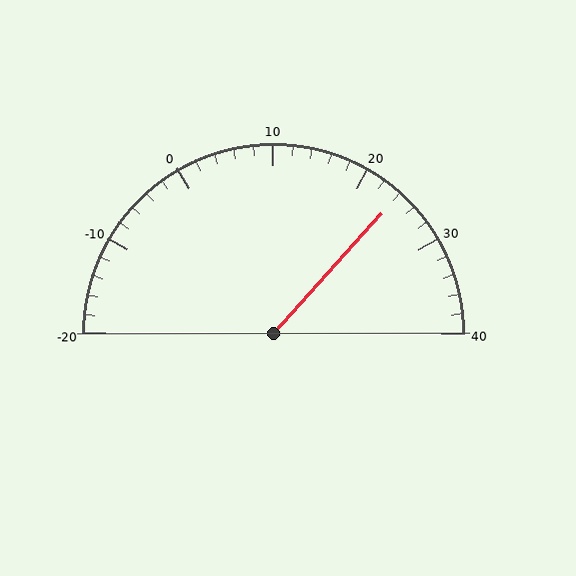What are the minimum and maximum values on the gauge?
The gauge ranges from -20 to 40.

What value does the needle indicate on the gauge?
The needle indicates approximately 24.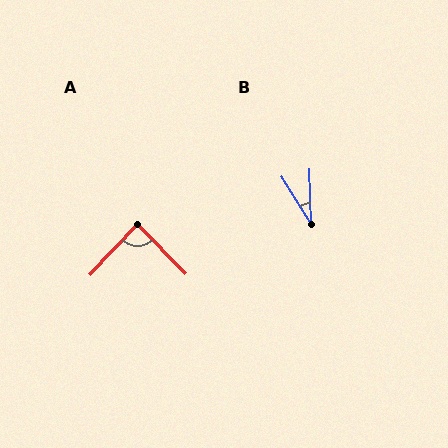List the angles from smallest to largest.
B (30°), A (88°).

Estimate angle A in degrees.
Approximately 88 degrees.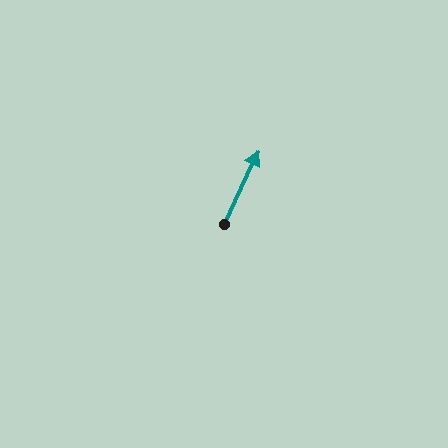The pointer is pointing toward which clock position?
Roughly 1 o'clock.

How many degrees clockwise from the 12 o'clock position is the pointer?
Approximately 25 degrees.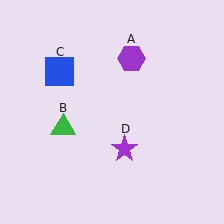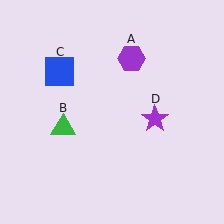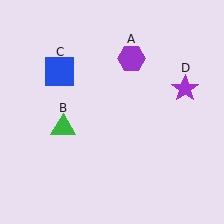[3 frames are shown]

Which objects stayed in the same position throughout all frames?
Purple hexagon (object A) and green triangle (object B) and blue square (object C) remained stationary.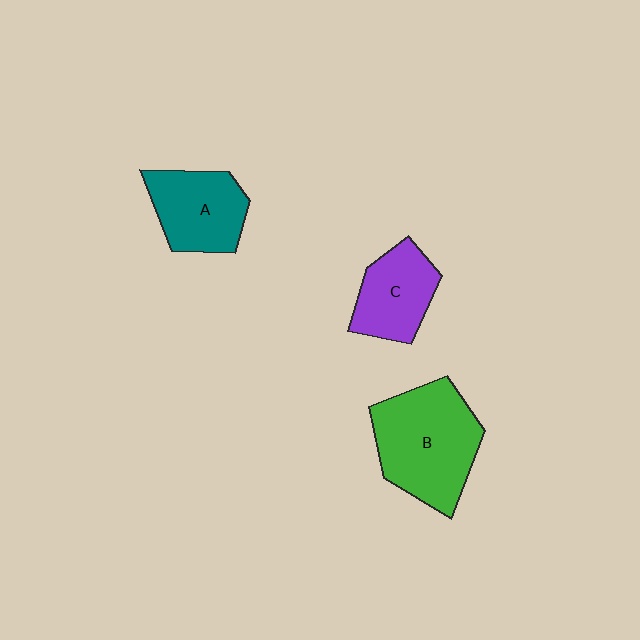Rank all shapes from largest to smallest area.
From largest to smallest: B (green), A (teal), C (purple).